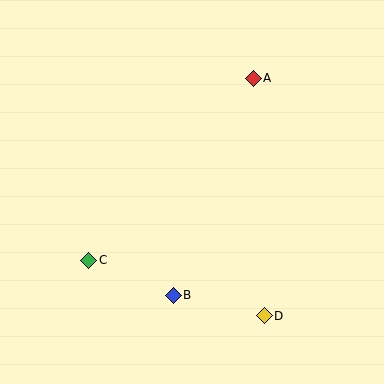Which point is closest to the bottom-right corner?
Point D is closest to the bottom-right corner.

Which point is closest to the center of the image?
Point B at (173, 295) is closest to the center.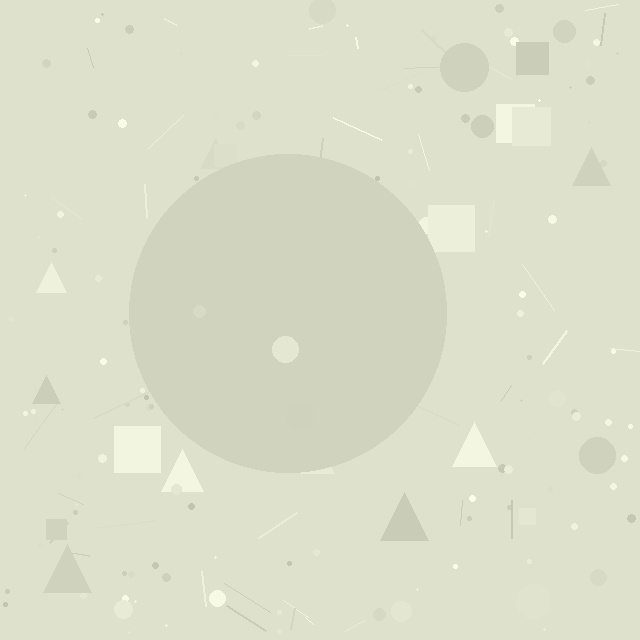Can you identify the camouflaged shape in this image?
The camouflaged shape is a circle.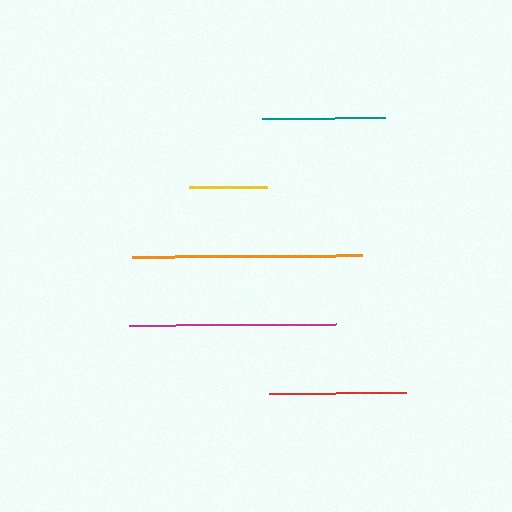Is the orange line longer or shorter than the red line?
The orange line is longer than the red line.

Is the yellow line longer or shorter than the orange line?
The orange line is longer than the yellow line.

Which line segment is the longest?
The orange line is the longest at approximately 230 pixels.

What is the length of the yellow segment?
The yellow segment is approximately 78 pixels long.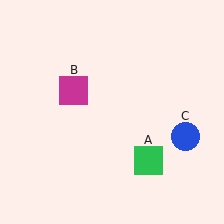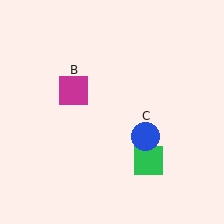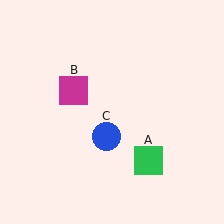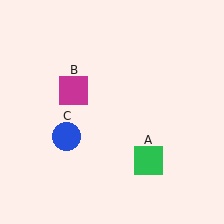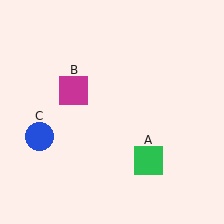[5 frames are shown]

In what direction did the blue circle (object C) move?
The blue circle (object C) moved left.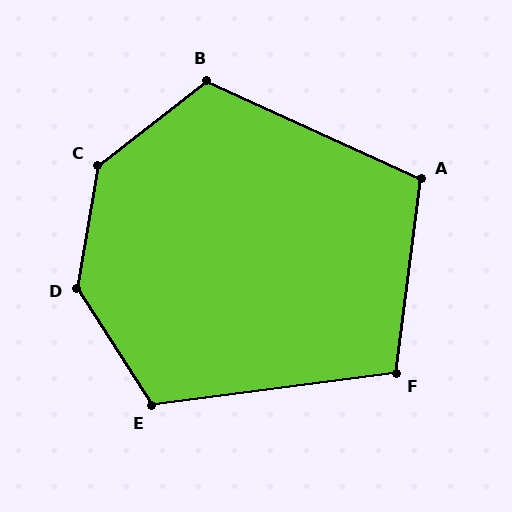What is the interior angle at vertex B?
Approximately 118 degrees (obtuse).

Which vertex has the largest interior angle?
C, at approximately 138 degrees.